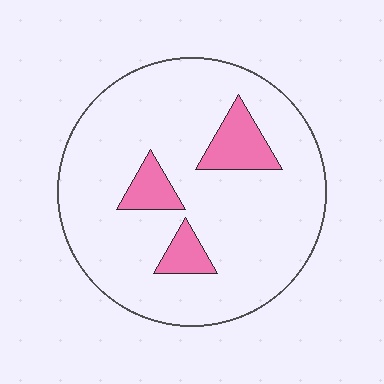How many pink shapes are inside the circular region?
3.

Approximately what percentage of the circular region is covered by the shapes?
Approximately 15%.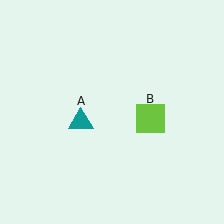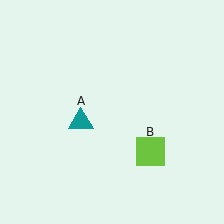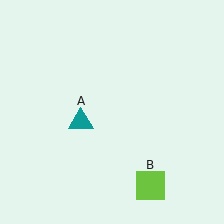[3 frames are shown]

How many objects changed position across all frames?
1 object changed position: lime square (object B).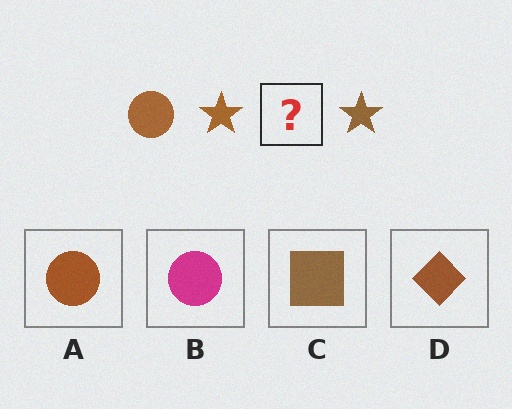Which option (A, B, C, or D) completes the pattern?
A.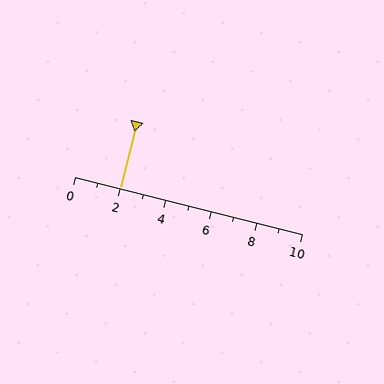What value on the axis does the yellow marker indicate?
The marker indicates approximately 2.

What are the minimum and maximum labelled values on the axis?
The axis runs from 0 to 10.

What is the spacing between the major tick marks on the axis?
The major ticks are spaced 2 apart.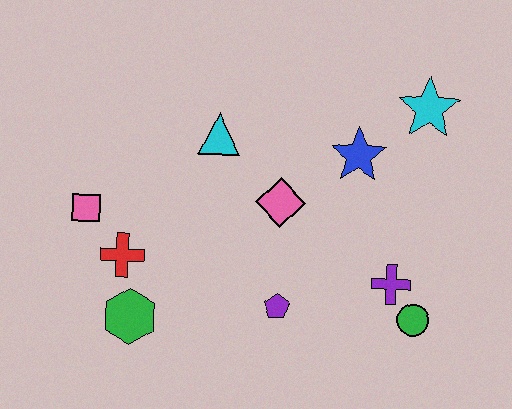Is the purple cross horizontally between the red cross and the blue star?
No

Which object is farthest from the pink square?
The cyan star is farthest from the pink square.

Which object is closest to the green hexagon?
The red cross is closest to the green hexagon.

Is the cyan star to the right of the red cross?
Yes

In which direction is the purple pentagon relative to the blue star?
The purple pentagon is below the blue star.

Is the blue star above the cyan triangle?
No